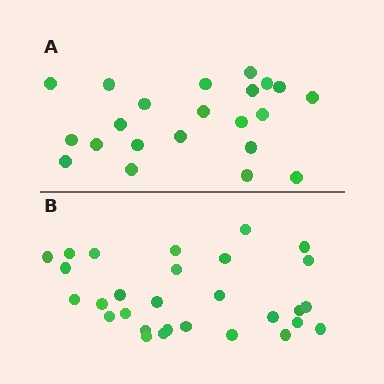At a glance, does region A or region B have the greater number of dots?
Region B (the bottom region) has more dots.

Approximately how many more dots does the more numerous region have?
Region B has roughly 8 or so more dots than region A.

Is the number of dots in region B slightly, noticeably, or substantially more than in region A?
Region B has noticeably more, but not dramatically so. The ratio is roughly 1.3 to 1.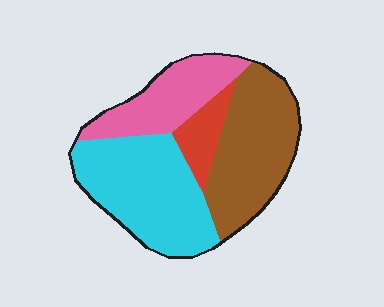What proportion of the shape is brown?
Brown covers roughly 35% of the shape.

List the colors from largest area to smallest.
From largest to smallest: cyan, brown, pink, red.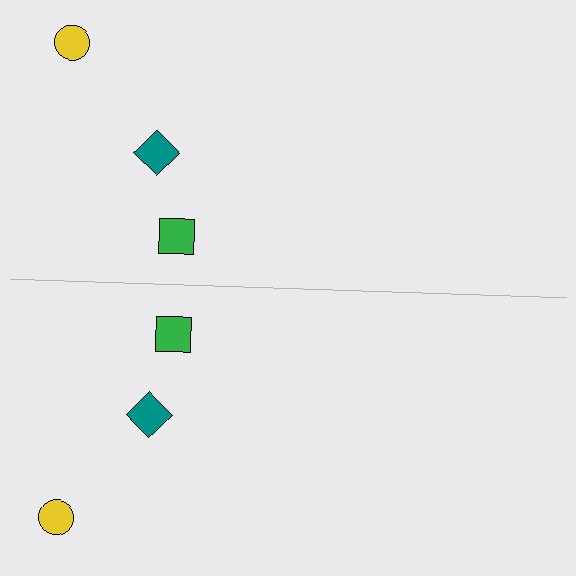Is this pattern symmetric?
Yes, this pattern has bilateral (reflection) symmetry.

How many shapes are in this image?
There are 6 shapes in this image.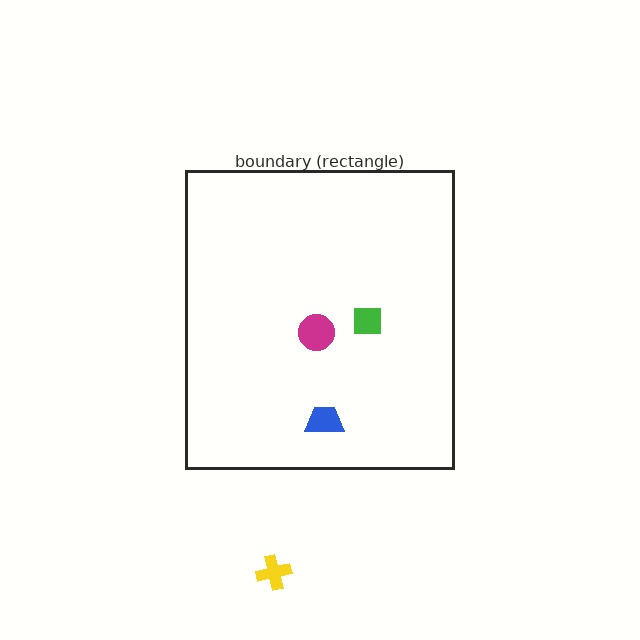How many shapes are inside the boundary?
3 inside, 1 outside.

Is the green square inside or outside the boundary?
Inside.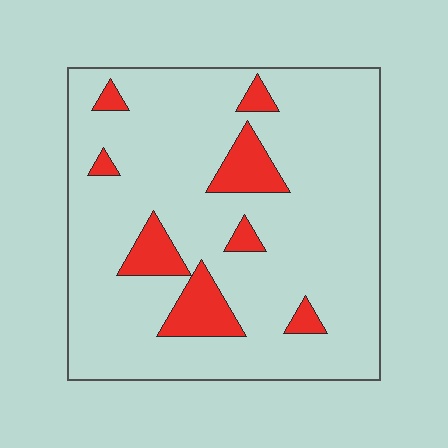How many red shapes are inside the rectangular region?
8.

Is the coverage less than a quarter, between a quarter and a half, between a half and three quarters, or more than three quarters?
Less than a quarter.